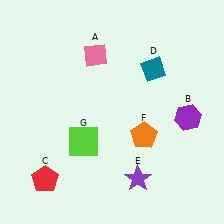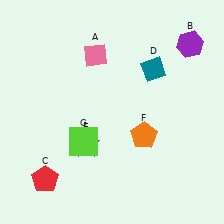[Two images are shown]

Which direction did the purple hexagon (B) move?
The purple hexagon (B) moved up.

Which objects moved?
The objects that moved are: the purple hexagon (B), the purple star (E).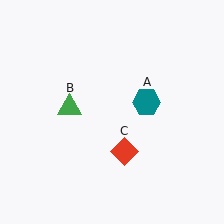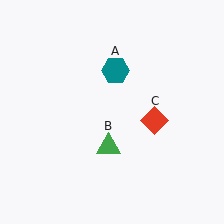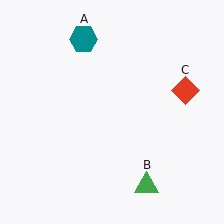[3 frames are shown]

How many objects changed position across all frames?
3 objects changed position: teal hexagon (object A), green triangle (object B), red diamond (object C).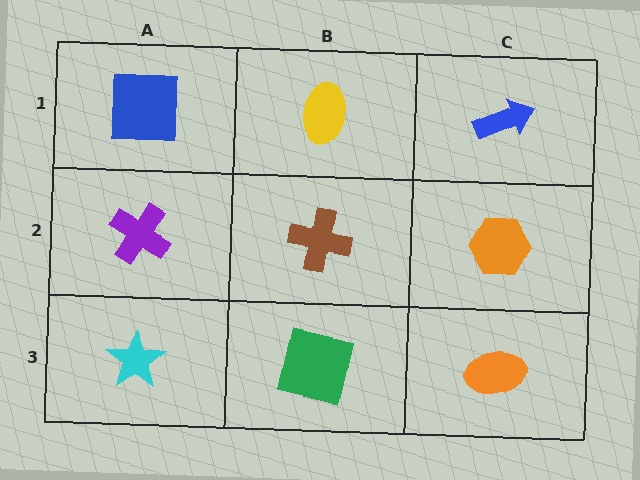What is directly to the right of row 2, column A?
A brown cross.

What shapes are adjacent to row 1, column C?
An orange hexagon (row 2, column C), a yellow ellipse (row 1, column B).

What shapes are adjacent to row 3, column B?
A brown cross (row 2, column B), a cyan star (row 3, column A), an orange ellipse (row 3, column C).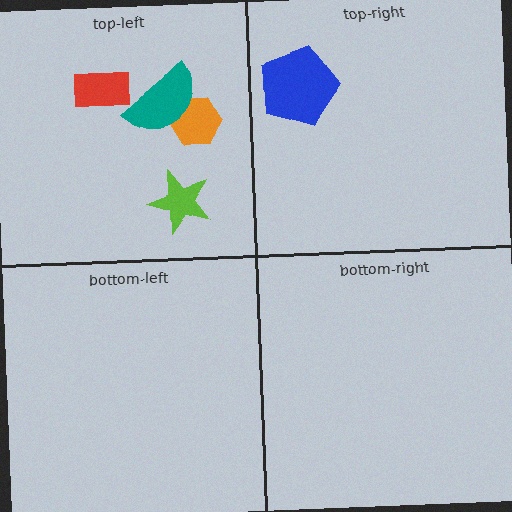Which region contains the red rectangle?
The top-left region.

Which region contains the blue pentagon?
The top-right region.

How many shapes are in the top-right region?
1.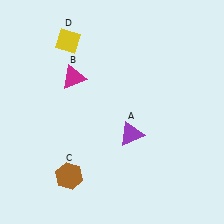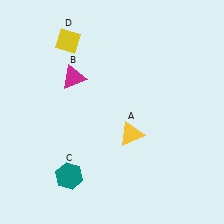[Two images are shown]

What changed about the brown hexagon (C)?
In Image 1, C is brown. In Image 2, it changed to teal.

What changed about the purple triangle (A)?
In Image 1, A is purple. In Image 2, it changed to yellow.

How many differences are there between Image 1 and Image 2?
There are 2 differences between the two images.